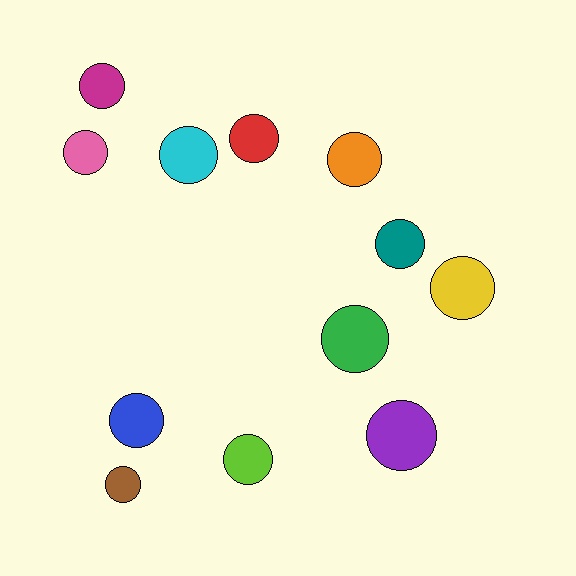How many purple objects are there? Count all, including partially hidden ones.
There is 1 purple object.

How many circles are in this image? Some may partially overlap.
There are 12 circles.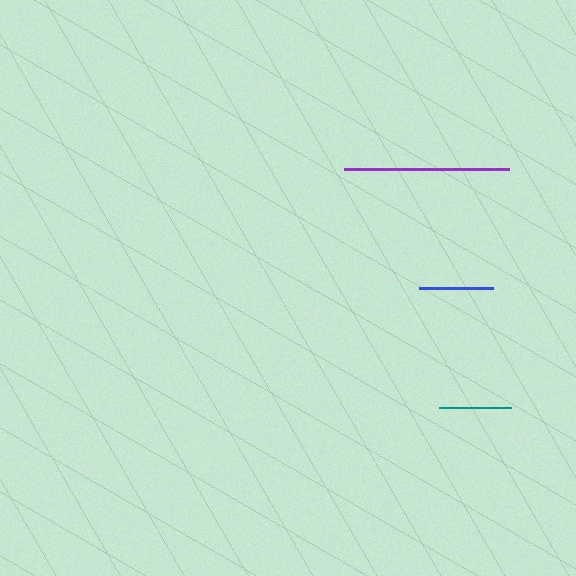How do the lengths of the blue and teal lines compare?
The blue and teal lines are approximately the same length.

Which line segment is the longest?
The purple line is the longest at approximately 165 pixels.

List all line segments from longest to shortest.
From longest to shortest: purple, blue, teal.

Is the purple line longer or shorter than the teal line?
The purple line is longer than the teal line.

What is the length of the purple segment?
The purple segment is approximately 165 pixels long.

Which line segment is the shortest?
The teal line is the shortest at approximately 72 pixels.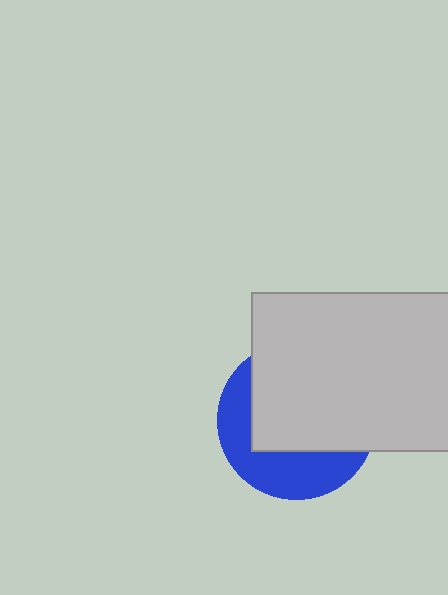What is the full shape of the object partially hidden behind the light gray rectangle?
The partially hidden object is a blue circle.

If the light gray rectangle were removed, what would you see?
You would see the complete blue circle.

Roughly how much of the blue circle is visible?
A small part of it is visible (roughly 39%).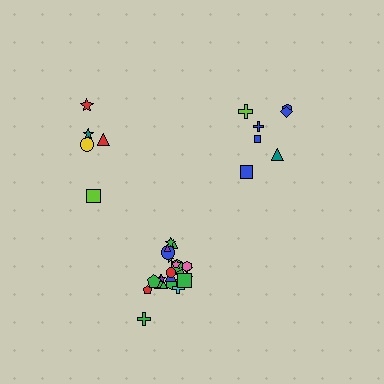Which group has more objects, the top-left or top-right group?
The top-right group.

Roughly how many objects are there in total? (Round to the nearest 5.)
Roughly 35 objects in total.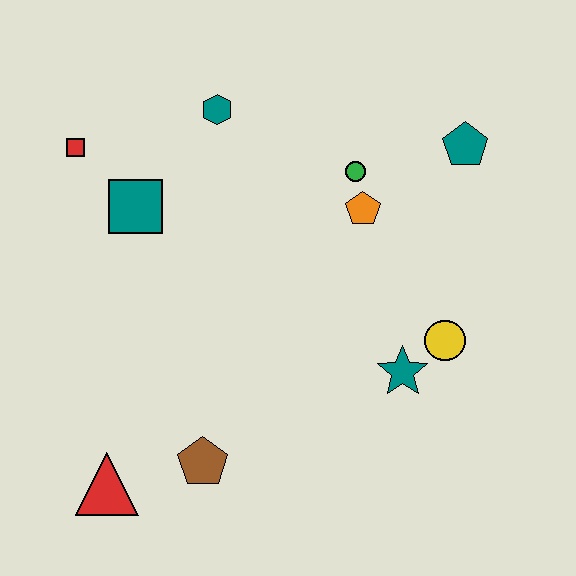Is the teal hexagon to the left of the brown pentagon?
No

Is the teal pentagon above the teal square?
Yes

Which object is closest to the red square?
The teal square is closest to the red square.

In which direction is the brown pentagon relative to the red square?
The brown pentagon is below the red square.